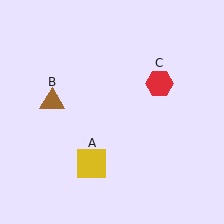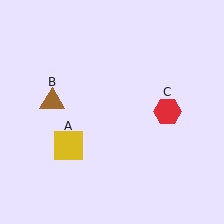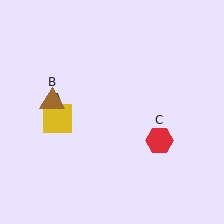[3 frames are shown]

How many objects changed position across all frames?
2 objects changed position: yellow square (object A), red hexagon (object C).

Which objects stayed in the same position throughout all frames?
Brown triangle (object B) remained stationary.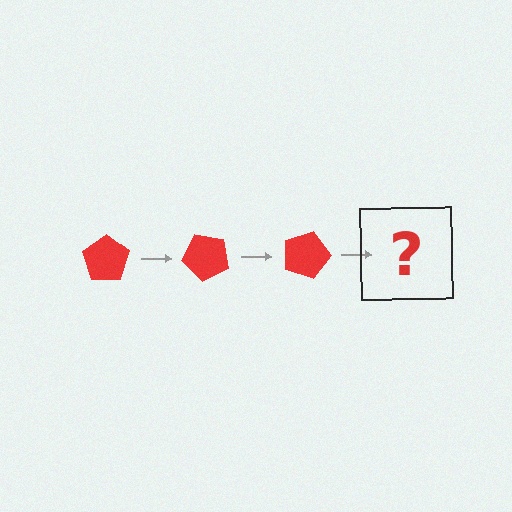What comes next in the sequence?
The next element should be a red pentagon rotated 135 degrees.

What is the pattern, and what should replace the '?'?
The pattern is that the pentagon rotates 45 degrees each step. The '?' should be a red pentagon rotated 135 degrees.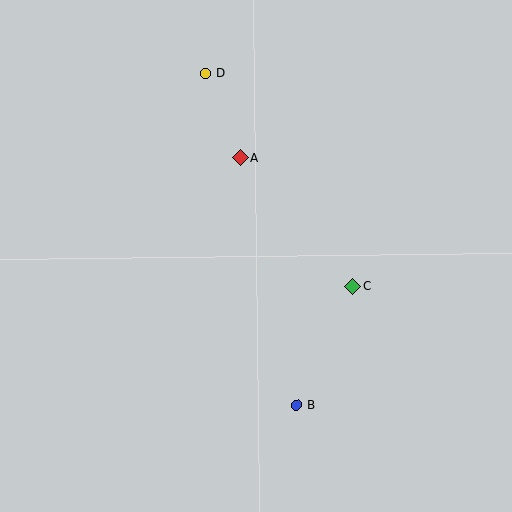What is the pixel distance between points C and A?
The distance between C and A is 171 pixels.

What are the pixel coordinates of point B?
Point B is at (297, 405).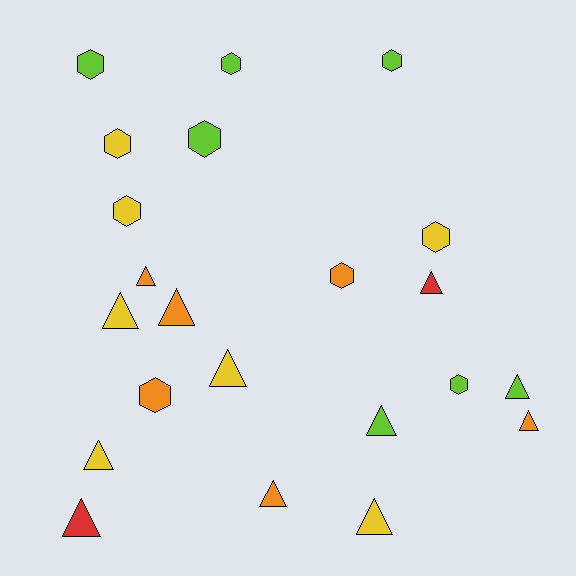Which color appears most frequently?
Yellow, with 7 objects.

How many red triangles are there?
There are 2 red triangles.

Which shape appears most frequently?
Triangle, with 12 objects.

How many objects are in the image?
There are 22 objects.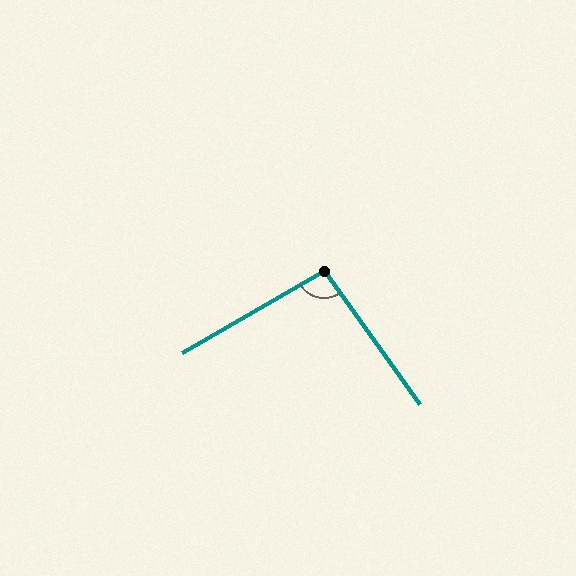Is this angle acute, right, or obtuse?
It is obtuse.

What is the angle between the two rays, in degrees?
Approximately 95 degrees.